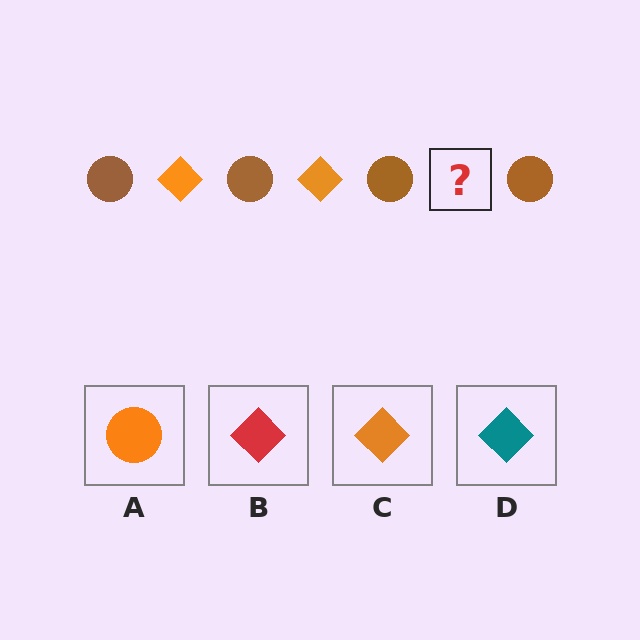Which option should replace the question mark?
Option C.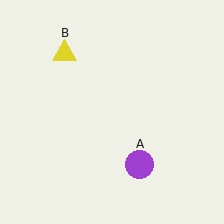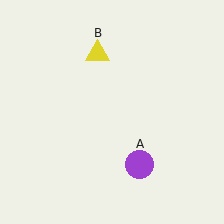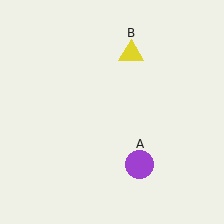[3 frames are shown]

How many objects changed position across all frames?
1 object changed position: yellow triangle (object B).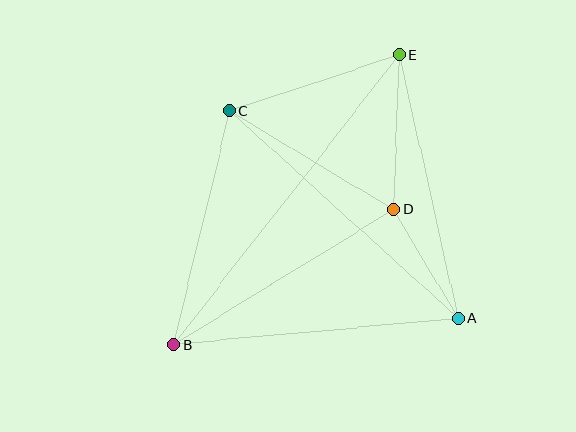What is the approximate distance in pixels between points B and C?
The distance between B and C is approximately 240 pixels.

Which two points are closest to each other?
Points A and D are closest to each other.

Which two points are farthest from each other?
Points B and E are farthest from each other.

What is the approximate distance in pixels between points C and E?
The distance between C and E is approximately 179 pixels.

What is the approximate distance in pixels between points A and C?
The distance between A and C is approximately 308 pixels.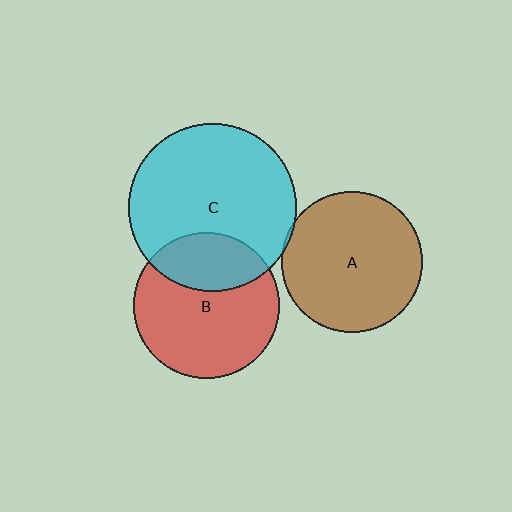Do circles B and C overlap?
Yes.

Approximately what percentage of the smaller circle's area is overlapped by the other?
Approximately 30%.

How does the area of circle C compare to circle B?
Approximately 1.3 times.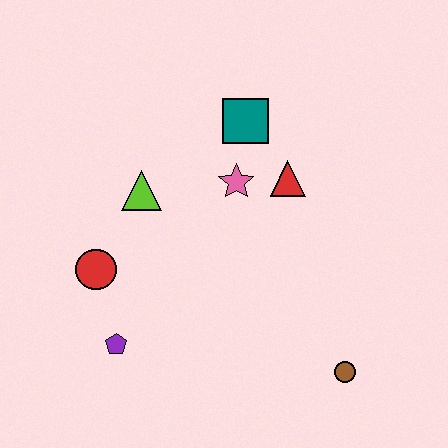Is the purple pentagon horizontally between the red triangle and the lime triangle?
No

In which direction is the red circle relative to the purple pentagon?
The red circle is above the purple pentagon.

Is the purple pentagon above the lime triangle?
No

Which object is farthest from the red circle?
The brown circle is farthest from the red circle.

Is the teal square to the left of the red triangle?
Yes